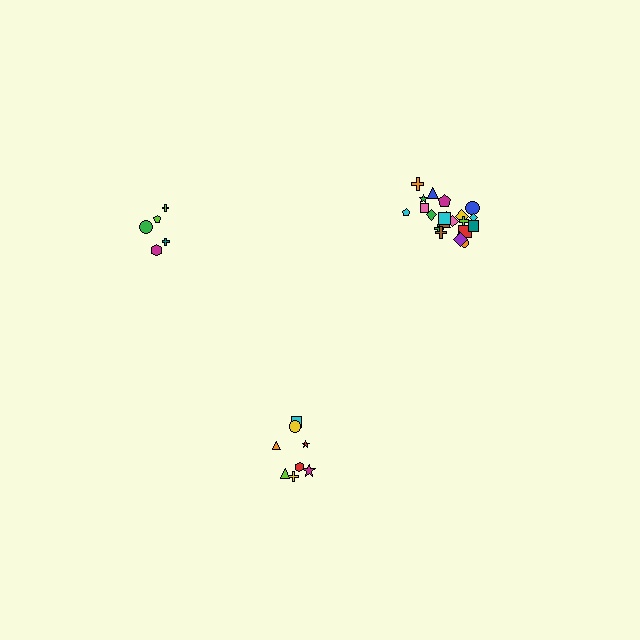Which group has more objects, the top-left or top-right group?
The top-right group.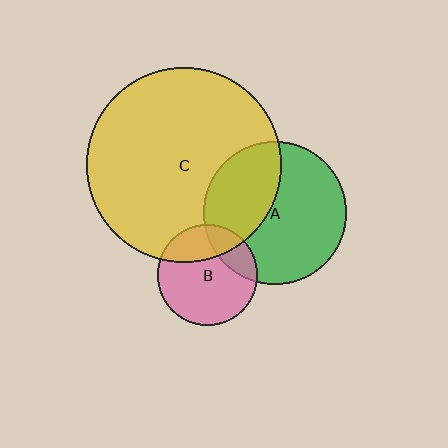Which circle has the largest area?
Circle C (yellow).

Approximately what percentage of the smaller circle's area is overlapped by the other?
Approximately 40%.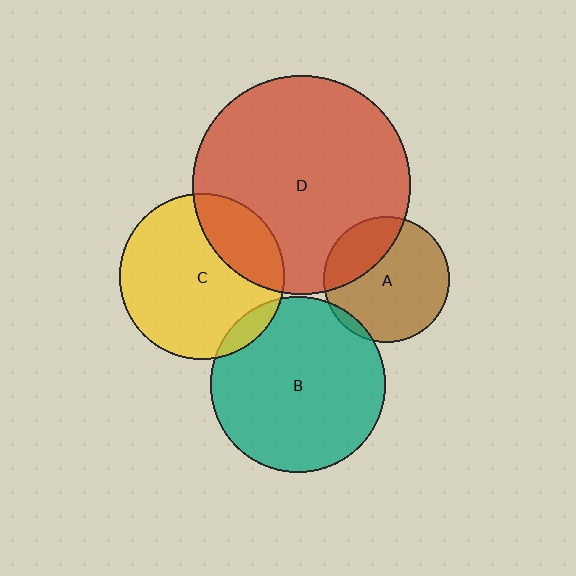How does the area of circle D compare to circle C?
Approximately 1.7 times.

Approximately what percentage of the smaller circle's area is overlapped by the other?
Approximately 5%.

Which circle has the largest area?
Circle D (red).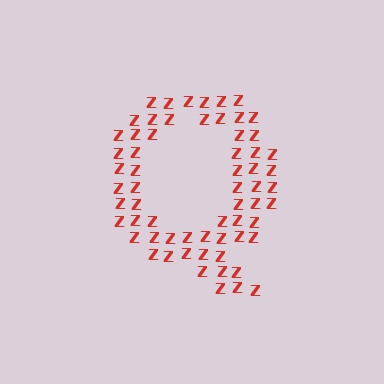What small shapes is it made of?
It is made of small letter Z's.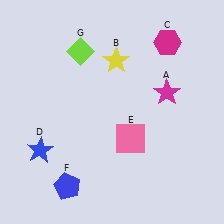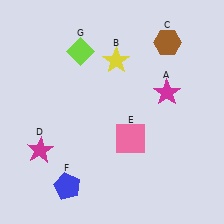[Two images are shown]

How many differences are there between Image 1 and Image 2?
There are 2 differences between the two images.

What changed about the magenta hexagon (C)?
In Image 1, C is magenta. In Image 2, it changed to brown.